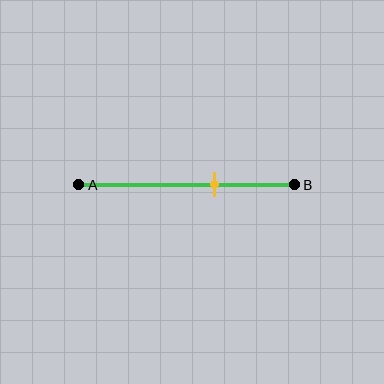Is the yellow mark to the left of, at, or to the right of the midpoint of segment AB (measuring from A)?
The yellow mark is to the right of the midpoint of segment AB.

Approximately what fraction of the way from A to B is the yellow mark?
The yellow mark is approximately 65% of the way from A to B.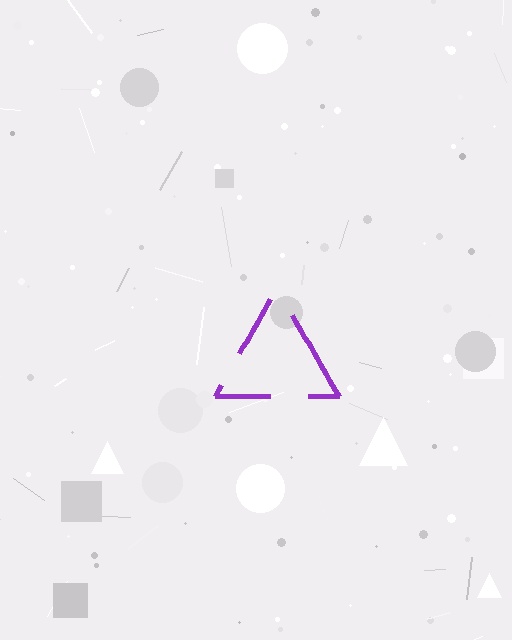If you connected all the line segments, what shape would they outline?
They would outline a triangle.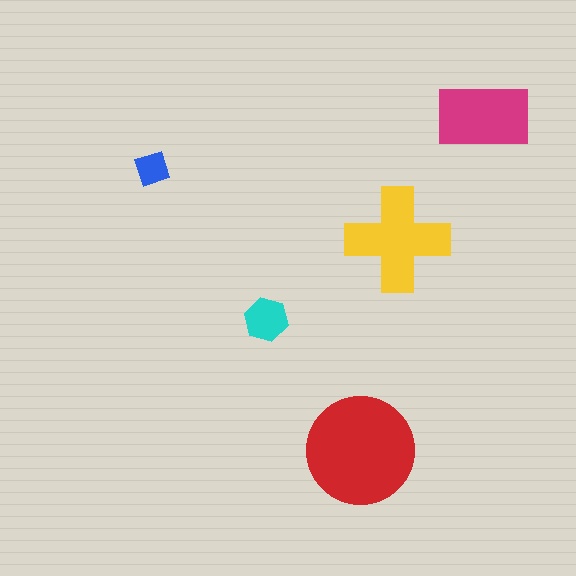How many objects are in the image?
There are 5 objects in the image.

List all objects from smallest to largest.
The blue diamond, the cyan hexagon, the magenta rectangle, the yellow cross, the red circle.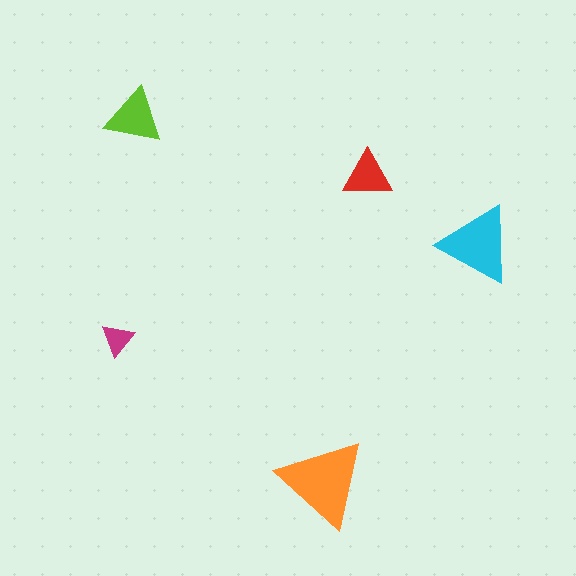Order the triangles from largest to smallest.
the orange one, the cyan one, the lime one, the red one, the magenta one.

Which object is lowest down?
The orange triangle is bottommost.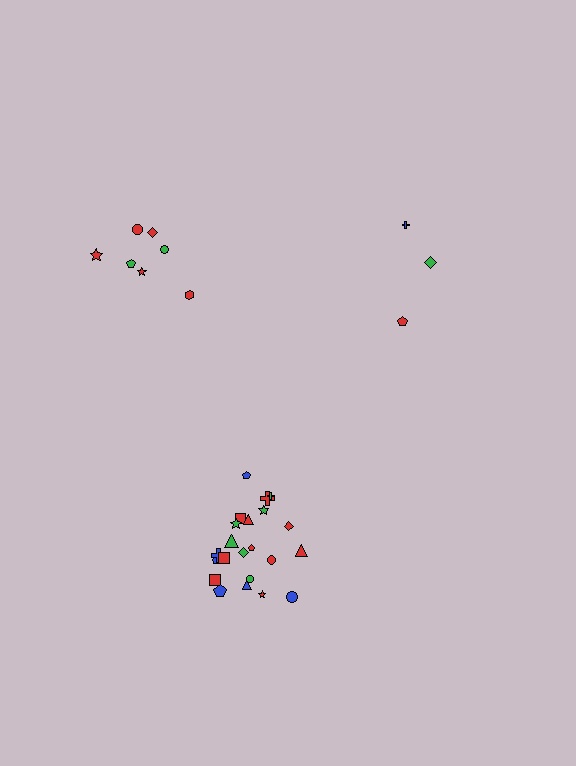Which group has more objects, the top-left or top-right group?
The top-left group.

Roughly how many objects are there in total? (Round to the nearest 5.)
Roughly 30 objects in total.